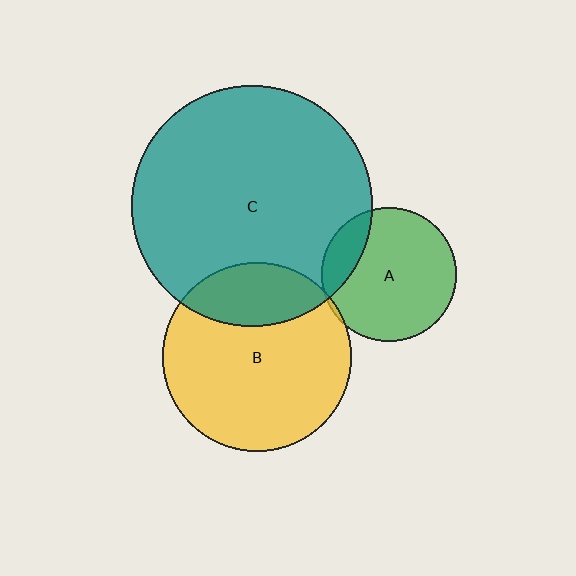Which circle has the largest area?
Circle C (teal).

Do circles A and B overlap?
Yes.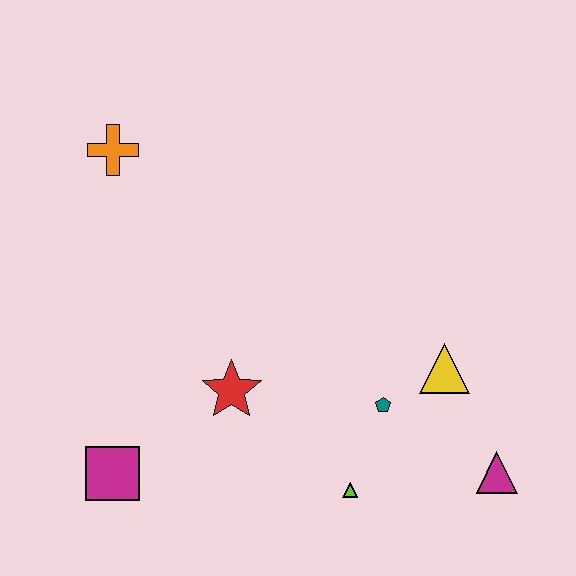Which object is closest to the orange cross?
The red star is closest to the orange cross.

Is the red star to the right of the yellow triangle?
No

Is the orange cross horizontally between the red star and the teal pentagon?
No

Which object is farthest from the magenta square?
The magenta triangle is farthest from the magenta square.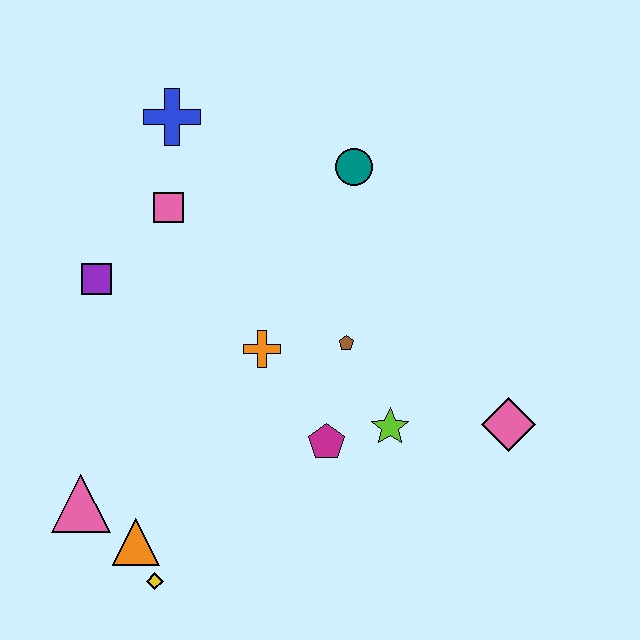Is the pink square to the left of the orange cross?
Yes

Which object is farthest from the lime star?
The blue cross is farthest from the lime star.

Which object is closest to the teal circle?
The brown pentagon is closest to the teal circle.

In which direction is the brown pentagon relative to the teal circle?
The brown pentagon is below the teal circle.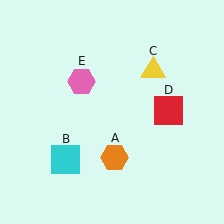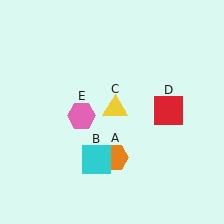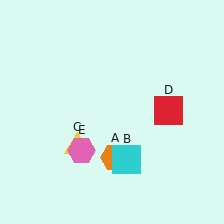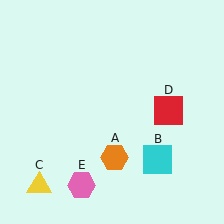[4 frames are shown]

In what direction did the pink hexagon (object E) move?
The pink hexagon (object E) moved down.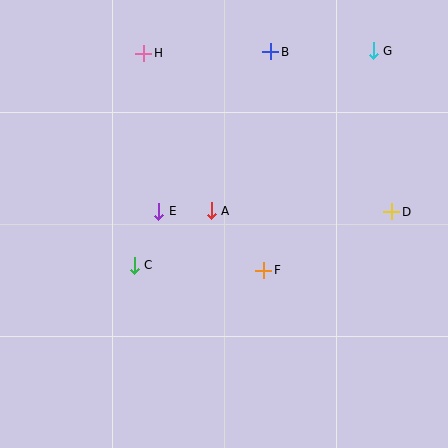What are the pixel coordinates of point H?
Point H is at (144, 53).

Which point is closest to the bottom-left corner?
Point C is closest to the bottom-left corner.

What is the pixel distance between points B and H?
The distance between B and H is 127 pixels.